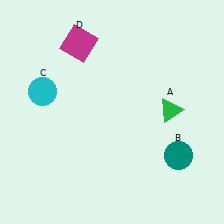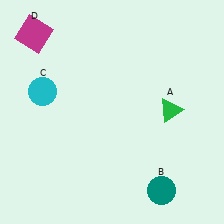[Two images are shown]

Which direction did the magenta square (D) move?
The magenta square (D) moved left.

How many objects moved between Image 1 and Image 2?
2 objects moved between the two images.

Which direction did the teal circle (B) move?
The teal circle (B) moved down.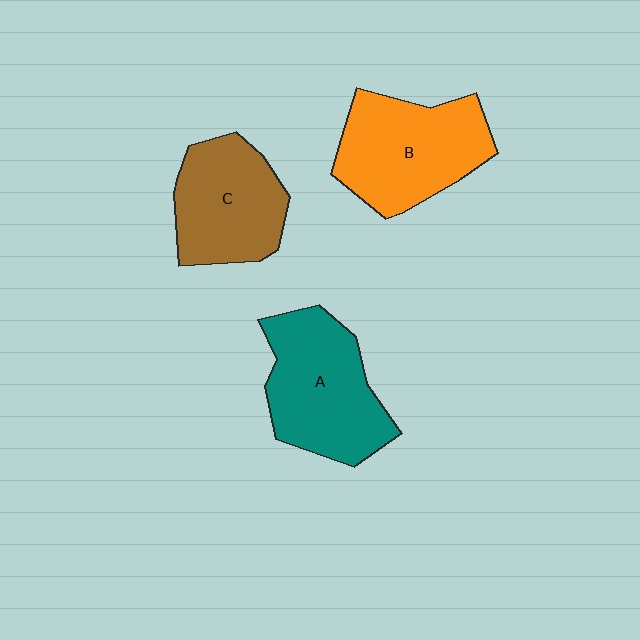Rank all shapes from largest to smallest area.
From largest to smallest: A (teal), B (orange), C (brown).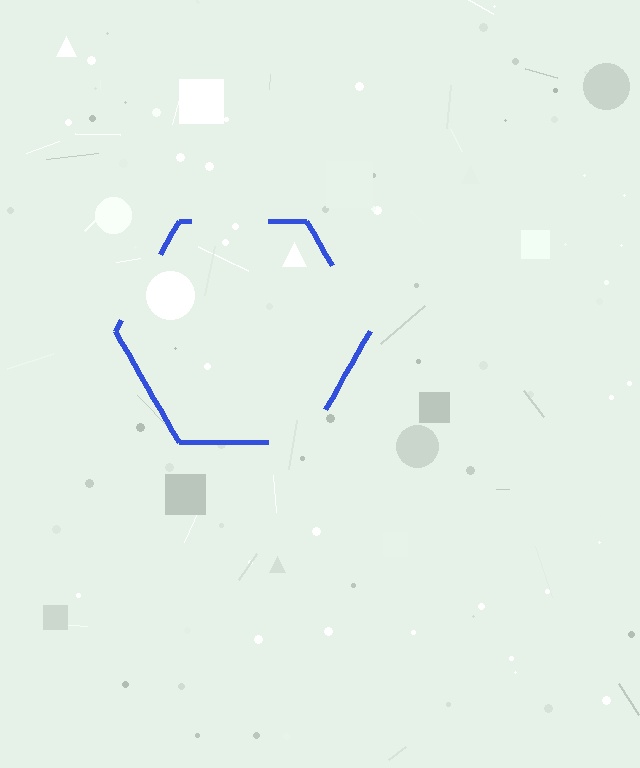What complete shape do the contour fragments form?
The contour fragments form a hexagon.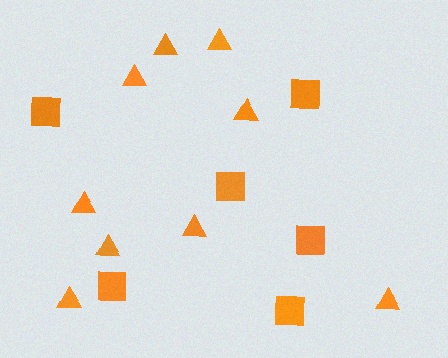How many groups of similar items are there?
There are 2 groups: one group of squares (6) and one group of triangles (9).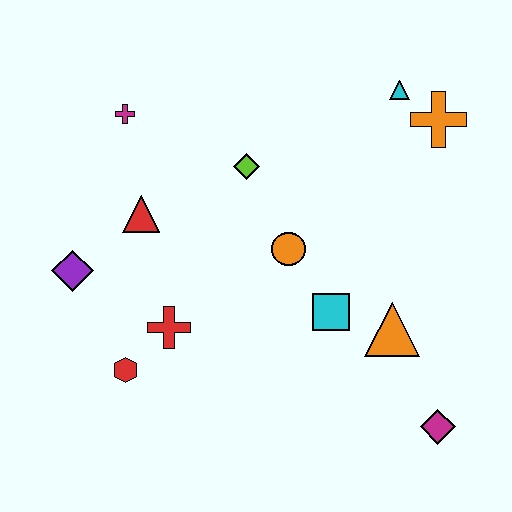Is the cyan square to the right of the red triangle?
Yes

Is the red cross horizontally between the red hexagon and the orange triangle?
Yes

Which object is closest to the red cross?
The red hexagon is closest to the red cross.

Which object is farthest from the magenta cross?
The magenta diamond is farthest from the magenta cross.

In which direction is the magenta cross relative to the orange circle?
The magenta cross is to the left of the orange circle.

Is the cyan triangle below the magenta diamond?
No